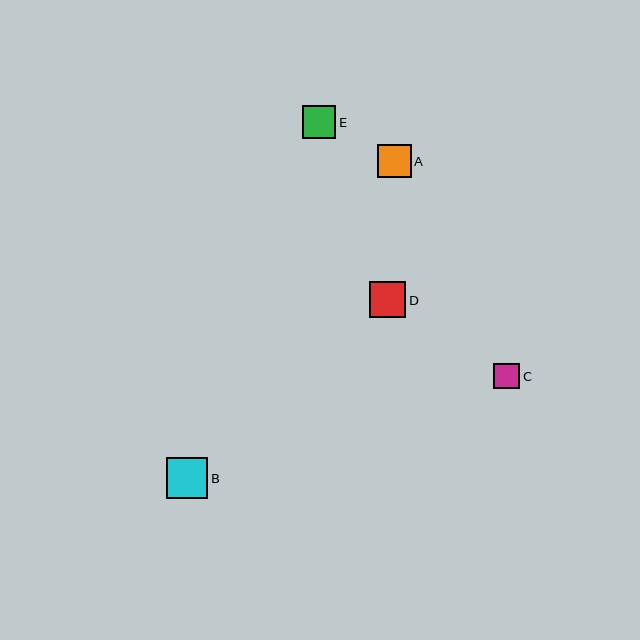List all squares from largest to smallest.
From largest to smallest: B, D, A, E, C.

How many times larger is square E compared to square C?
Square E is approximately 1.3 times the size of square C.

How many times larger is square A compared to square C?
Square A is approximately 1.3 times the size of square C.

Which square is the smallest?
Square C is the smallest with a size of approximately 26 pixels.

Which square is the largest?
Square B is the largest with a size of approximately 41 pixels.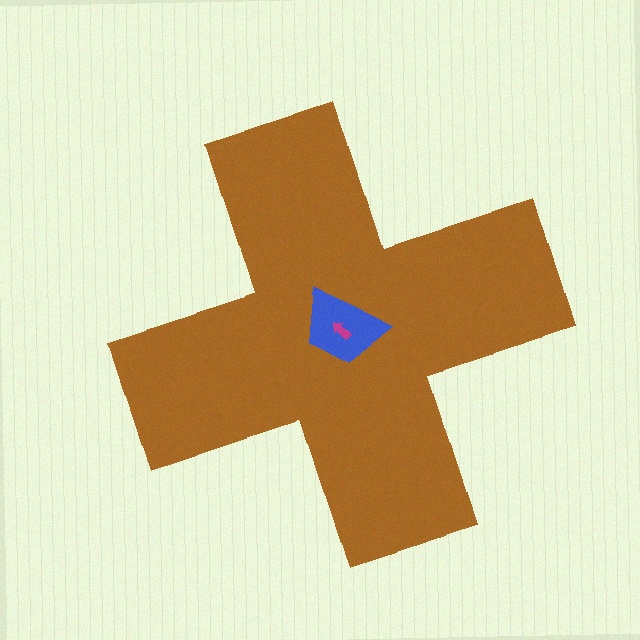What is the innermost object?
The magenta arrow.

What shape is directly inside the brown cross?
The blue trapezoid.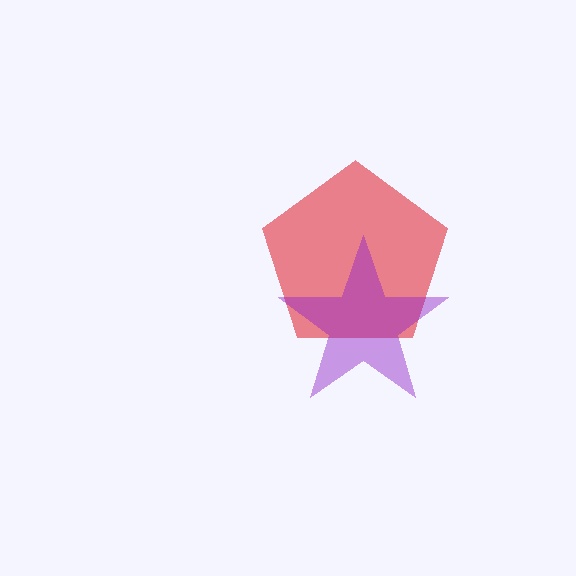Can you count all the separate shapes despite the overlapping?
Yes, there are 2 separate shapes.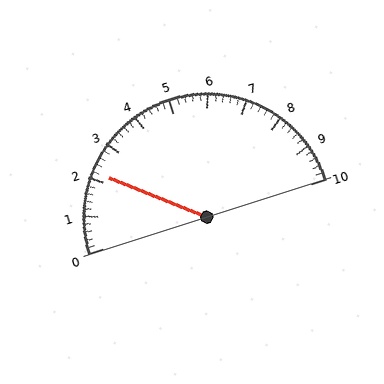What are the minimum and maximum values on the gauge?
The gauge ranges from 0 to 10.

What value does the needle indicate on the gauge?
The needle indicates approximately 2.2.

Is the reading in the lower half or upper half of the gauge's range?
The reading is in the lower half of the range (0 to 10).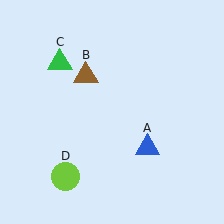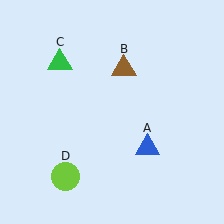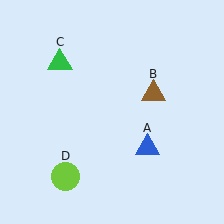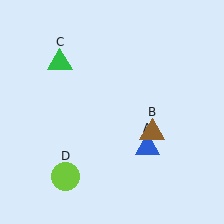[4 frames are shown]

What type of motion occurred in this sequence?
The brown triangle (object B) rotated clockwise around the center of the scene.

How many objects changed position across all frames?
1 object changed position: brown triangle (object B).